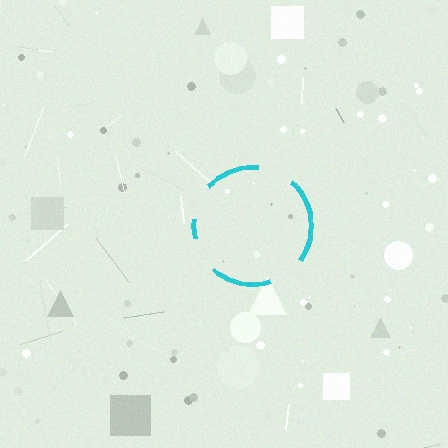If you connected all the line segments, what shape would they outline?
They would outline a circle.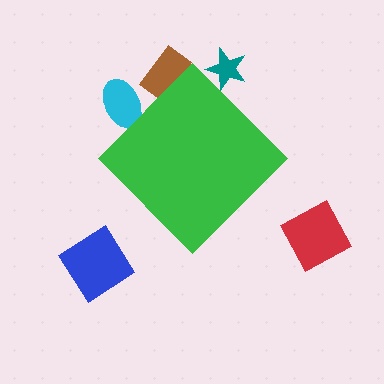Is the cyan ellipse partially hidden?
Yes, the cyan ellipse is partially hidden behind the green diamond.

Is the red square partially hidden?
No, the red square is fully visible.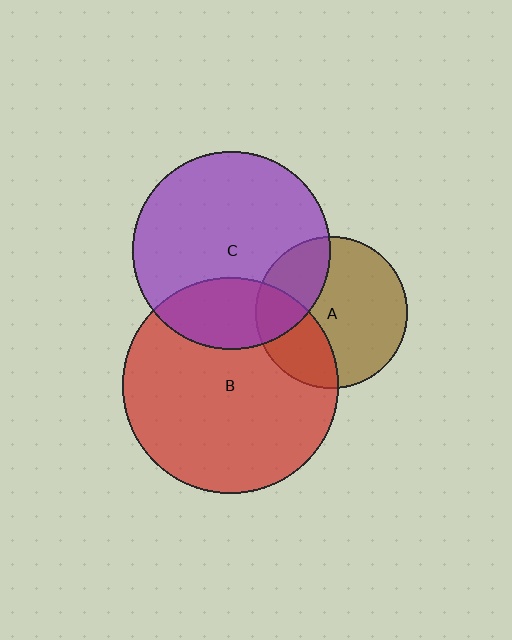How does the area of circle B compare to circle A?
Approximately 2.0 times.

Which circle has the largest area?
Circle B (red).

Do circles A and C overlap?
Yes.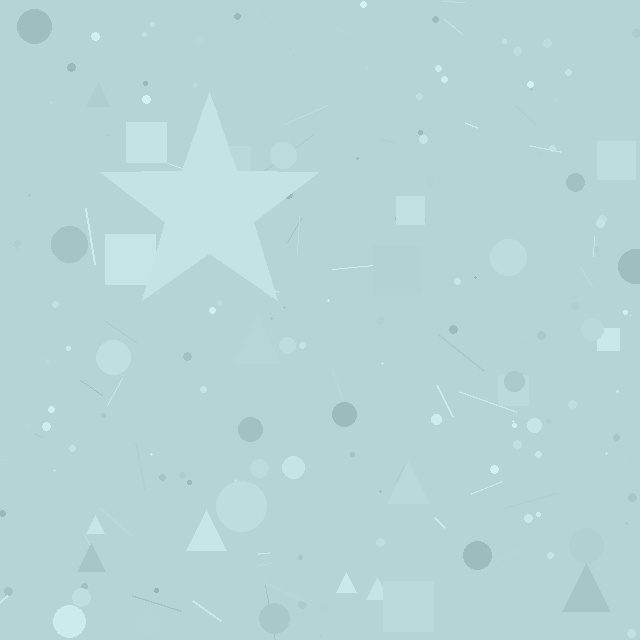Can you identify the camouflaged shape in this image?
The camouflaged shape is a star.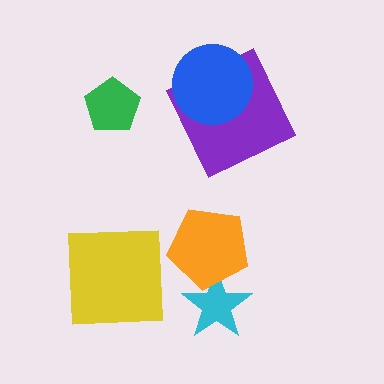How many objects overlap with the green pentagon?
0 objects overlap with the green pentagon.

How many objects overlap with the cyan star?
1 object overlaps with the cyan star.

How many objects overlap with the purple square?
1 object overlaps with the purple square.